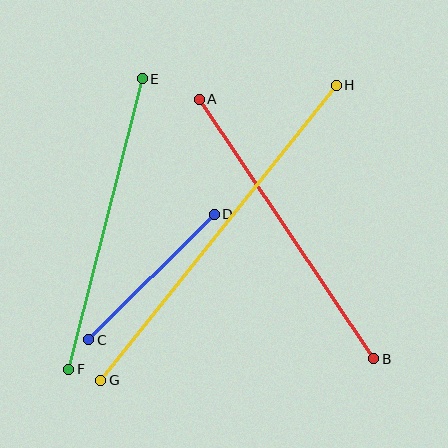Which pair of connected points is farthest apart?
Points G and H are farthest apart.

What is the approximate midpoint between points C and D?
The midpoint is at approximately (152, 277) pixels.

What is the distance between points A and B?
The distance is approximately 312 pixels.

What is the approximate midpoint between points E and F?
The midpoint is at approximately (106, 224) pixels.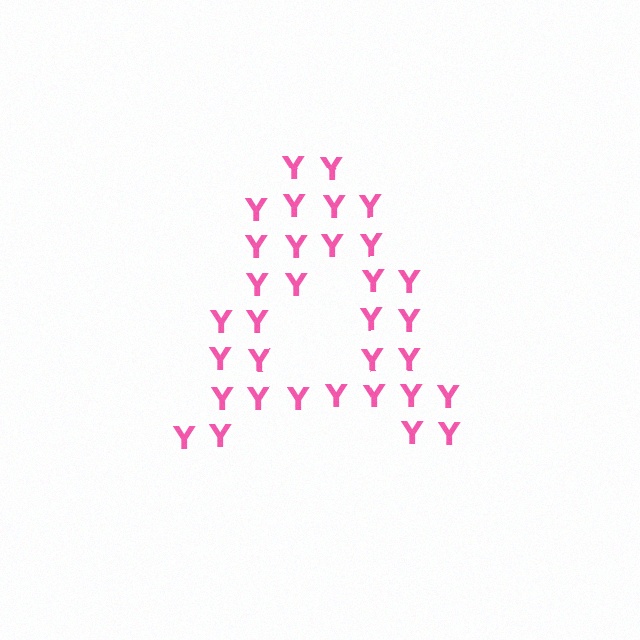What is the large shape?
The large shape is the letter A.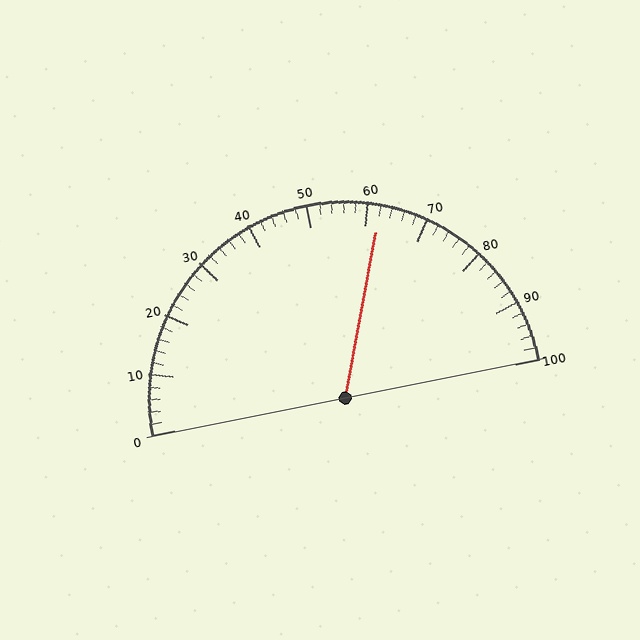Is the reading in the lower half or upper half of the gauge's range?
The reading is in the upper half of the range (0 to 100).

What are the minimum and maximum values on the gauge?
The gauge ranges from 0 to 100.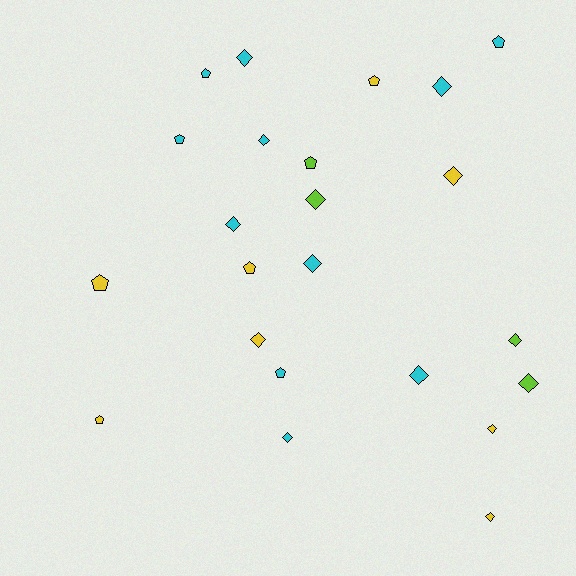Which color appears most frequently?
Cyan, with 11 objects.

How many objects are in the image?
There are 23 objects.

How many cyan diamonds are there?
There are 7 cyan diamonds.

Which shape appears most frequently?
Diamond, with 14 objects.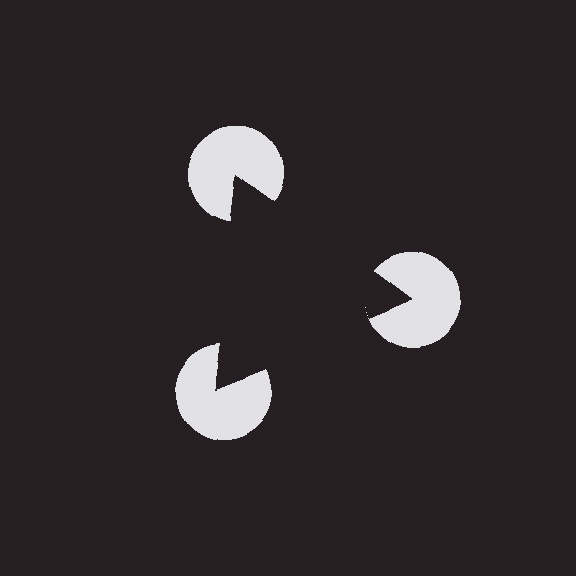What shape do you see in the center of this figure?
An illusory triangle — its edges are inferred from the aligned wedge cuts in the pac-man discs, not physically drawn.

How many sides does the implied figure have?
3 sides.